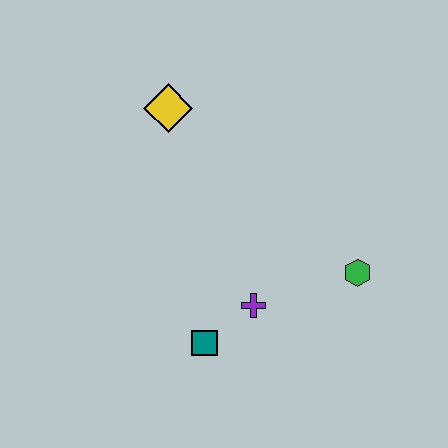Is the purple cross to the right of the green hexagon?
No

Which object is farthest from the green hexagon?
The yellow diamond is farthest from the green hexagon.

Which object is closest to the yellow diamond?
The purple cross is closest to the yellow diamond.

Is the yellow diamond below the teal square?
No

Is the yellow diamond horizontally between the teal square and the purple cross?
No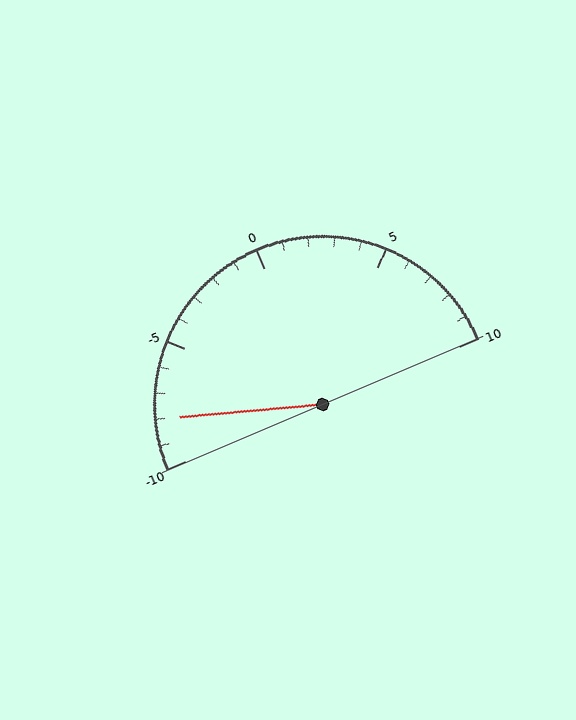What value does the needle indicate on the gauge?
The needle indicates approximately -8.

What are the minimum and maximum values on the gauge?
The gauge ranges from -10 to 10.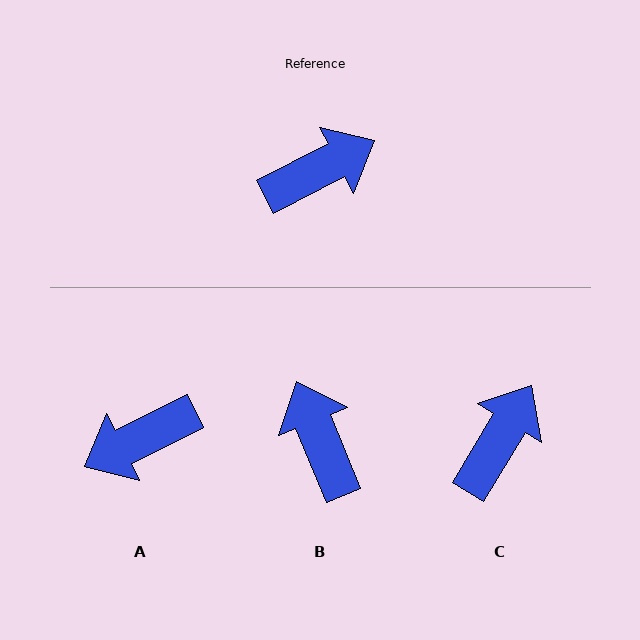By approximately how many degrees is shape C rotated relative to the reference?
Approximately 32 degrees counter-clockwise.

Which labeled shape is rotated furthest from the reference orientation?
A, about 179 degrees away.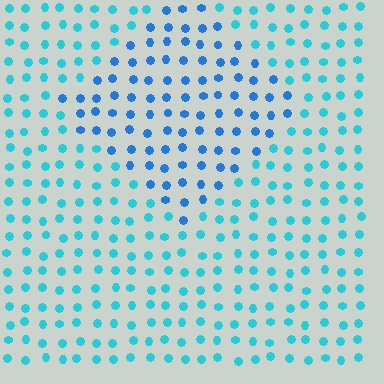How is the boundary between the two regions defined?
The boundary is defined purely by a slight shift in hue (about 28 degrees). Spacing, size, and orientation are identical on both sides.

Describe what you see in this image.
The image is filled with small cyan elements in a uniform arrangement. A diamond-shaped region is visible where the elements are tinted to a slightly different hue, forming a subtle color boundary.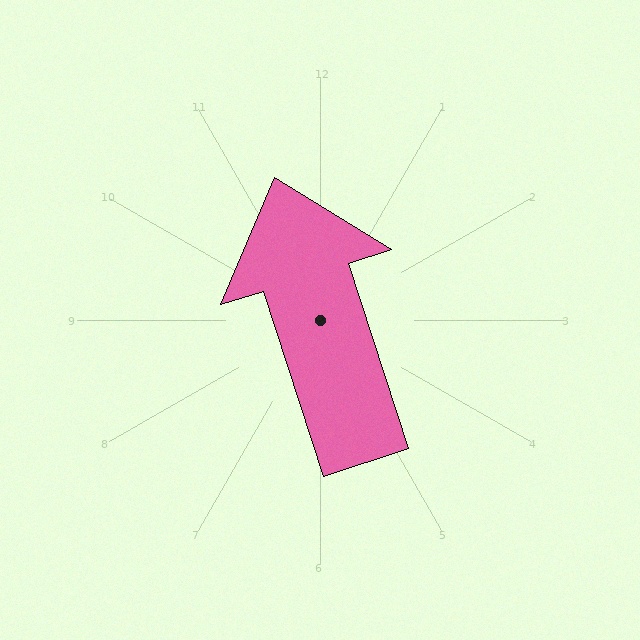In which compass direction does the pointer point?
North.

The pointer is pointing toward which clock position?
Roughly 11 o'clock.